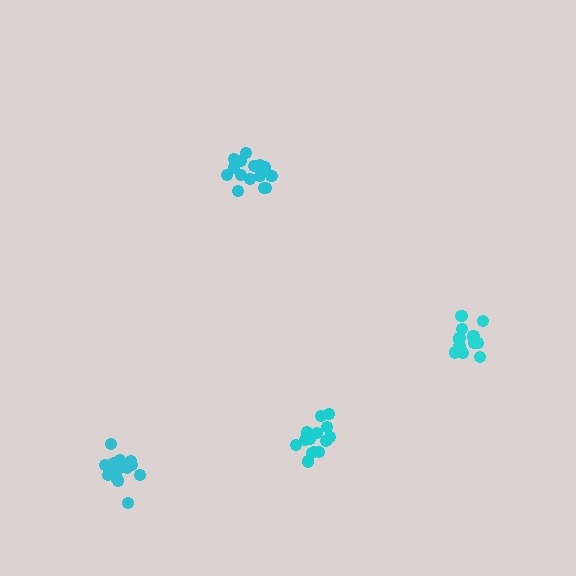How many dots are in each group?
Group 1: 16 dots, Group 2: 16 dots, Group 3: 14 dots, Group 4: 17 dots (63 total).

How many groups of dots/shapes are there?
There are 4 groups.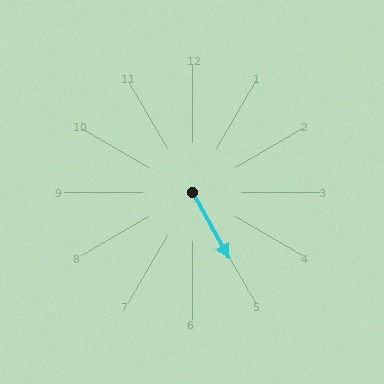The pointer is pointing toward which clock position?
Roughly 5 o'clock.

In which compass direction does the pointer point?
Southeast.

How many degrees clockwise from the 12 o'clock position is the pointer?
Approximately 151 degrees.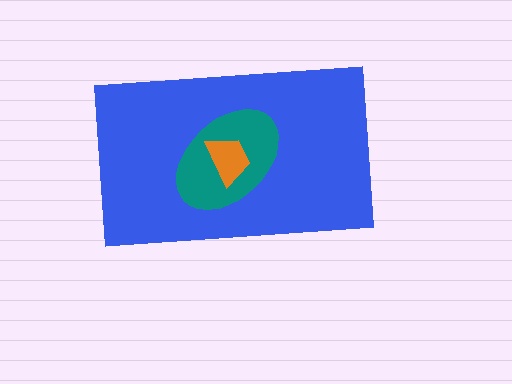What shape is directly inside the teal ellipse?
The orange trapezoid.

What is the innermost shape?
The orange trapezoid.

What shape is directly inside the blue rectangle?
The teal ellipse.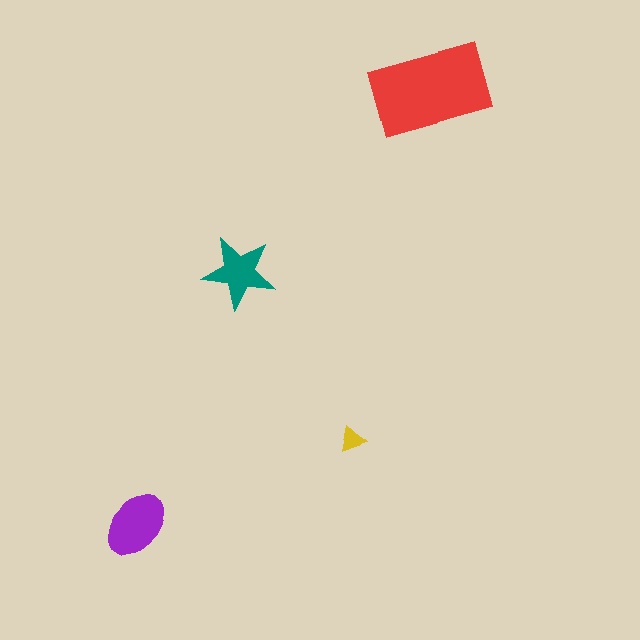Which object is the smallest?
The yellow triangle.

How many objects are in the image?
There are 4 objects in the image.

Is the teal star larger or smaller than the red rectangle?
Smaller.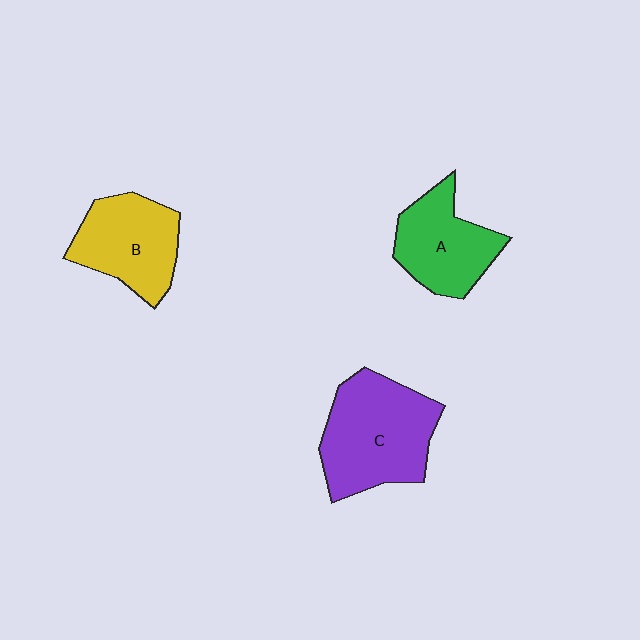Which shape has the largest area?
Shape C (purple).